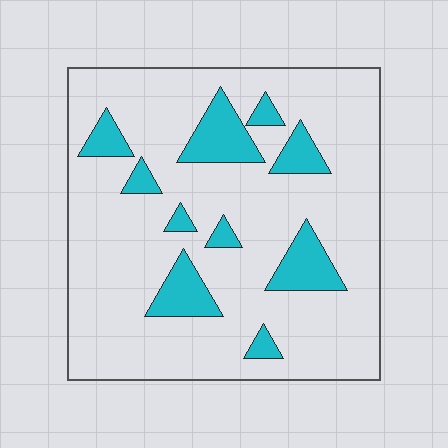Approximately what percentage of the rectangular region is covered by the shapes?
Approximately 15%.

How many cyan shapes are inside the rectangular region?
10.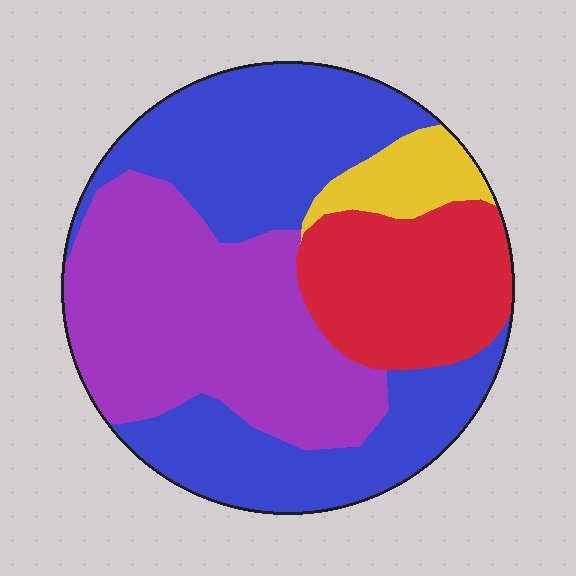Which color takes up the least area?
Yellow, at roughly 5%.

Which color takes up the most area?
Blue, at roughly 40%.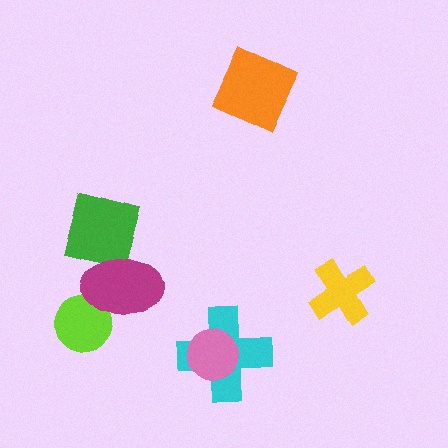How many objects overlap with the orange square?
0 objects overlap with the orange square.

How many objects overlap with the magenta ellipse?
2 objects overlap with the magenta ellipse.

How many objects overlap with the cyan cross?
1 object overlaps with the cyan cross.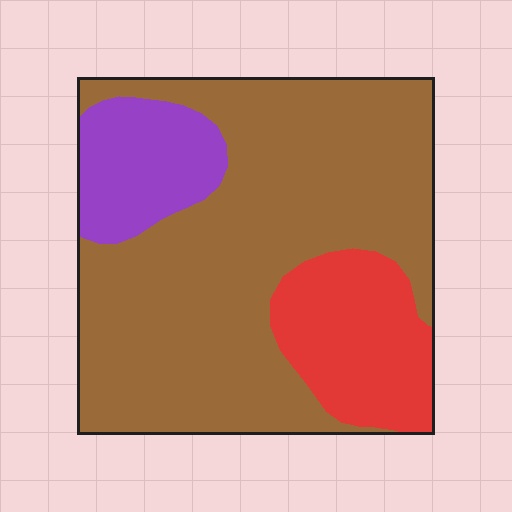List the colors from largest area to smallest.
From largest to smallest: brown, red, purple.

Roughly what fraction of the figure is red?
Red covers around 20% of the figure.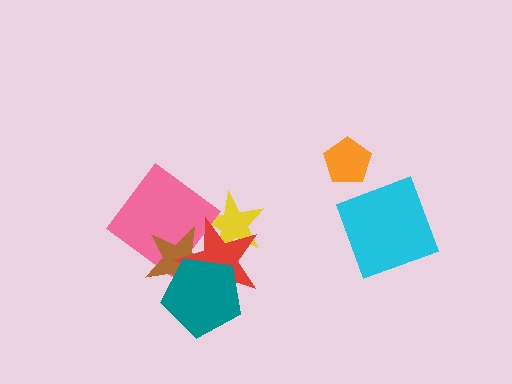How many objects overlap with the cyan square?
0 objects overlap with the cyan square.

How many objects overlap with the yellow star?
1 object overlaps with the yellow star.